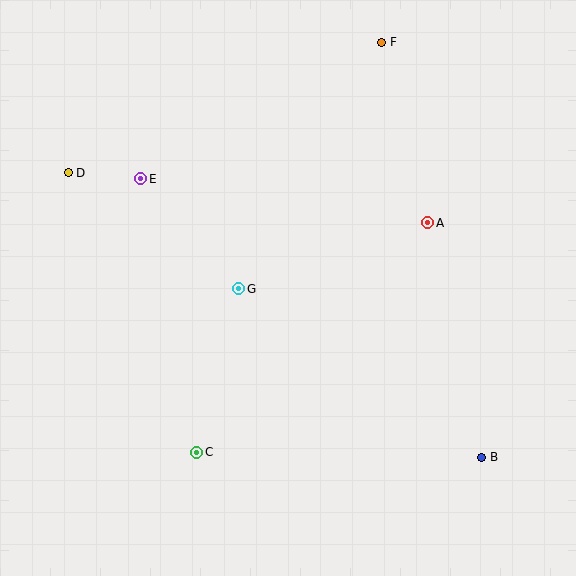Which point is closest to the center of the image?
Point G at (239, 289) is closest to the center.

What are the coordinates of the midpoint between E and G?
The midpoint between E and G is at (190, 234).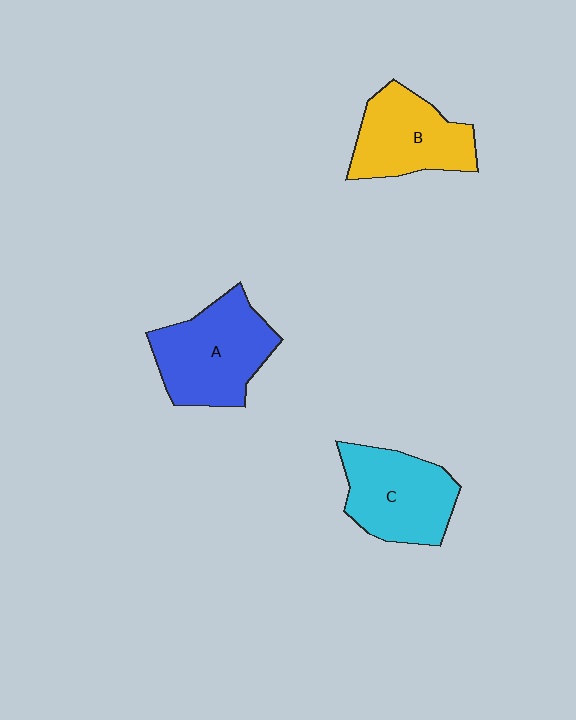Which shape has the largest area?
Shape A (blue).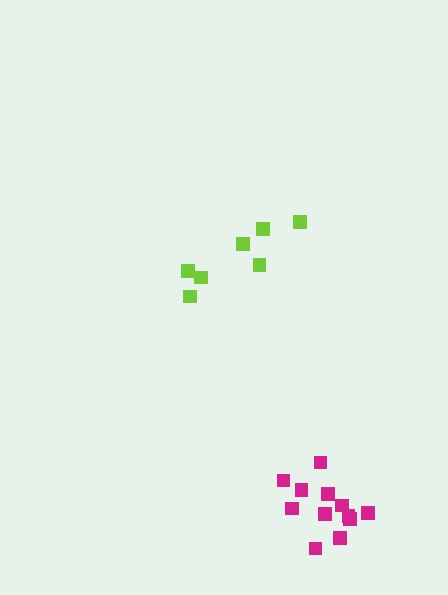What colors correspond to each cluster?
The clusters are colored: lime, magenta.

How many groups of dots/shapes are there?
There are 2 groups.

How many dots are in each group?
Group 1: 7 dots, Group 2: 12 dots (19 total).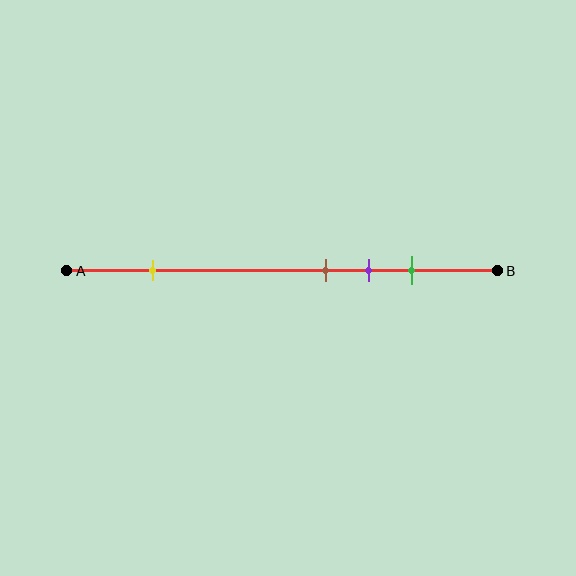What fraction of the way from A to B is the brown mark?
The brown mark is approximately 60% (0.6) of the way from A to B.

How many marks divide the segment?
There are 4 marks dividing the segment.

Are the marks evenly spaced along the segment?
No, the marks are not evenly spaced.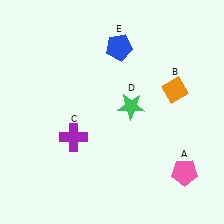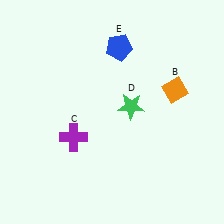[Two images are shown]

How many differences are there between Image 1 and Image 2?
There is 1 difference between the two images.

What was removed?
The pink pentagon (A) was removed in Image 2.